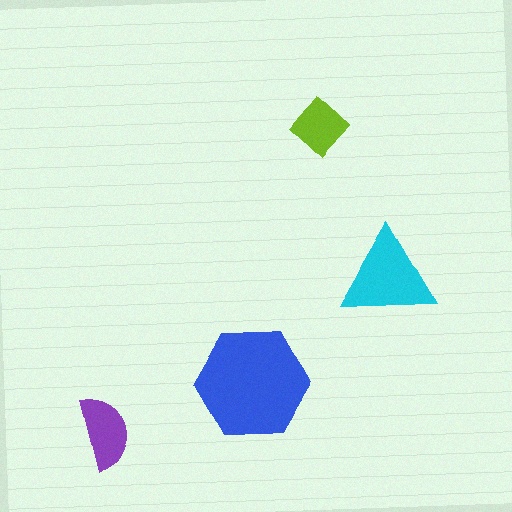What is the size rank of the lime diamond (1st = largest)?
4th.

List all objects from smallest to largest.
The lime diamond, the purple semicircle, the cyan triangle, the blue hexagon.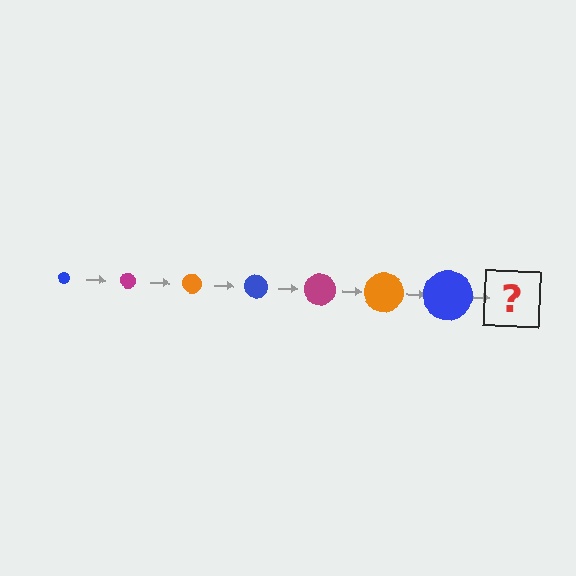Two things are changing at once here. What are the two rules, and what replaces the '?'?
The two rules are that the circle grows larger each step and the color cycles through blue, magenta, and orange. The '?' should be a magenta circle, larger than the previous one.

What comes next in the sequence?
The next element should be a magenta circle, larger than the previous one.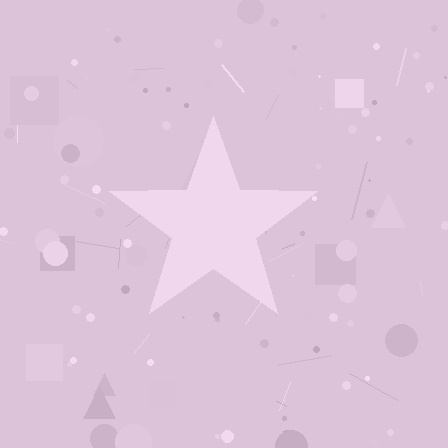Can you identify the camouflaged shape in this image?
The camouflaged shape is a star.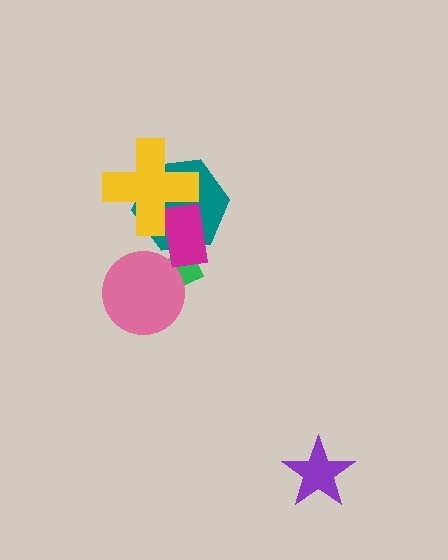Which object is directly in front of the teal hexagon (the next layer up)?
The magenta rectangle is directly in front of the teal hexagon.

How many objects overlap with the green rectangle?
2 objects overlap with the green rectangle.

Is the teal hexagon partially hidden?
Yes, it is partially covered by another shape.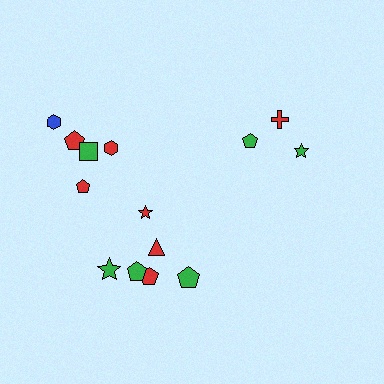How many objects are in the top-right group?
There are 3 objects.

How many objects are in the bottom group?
There are 6 objects.